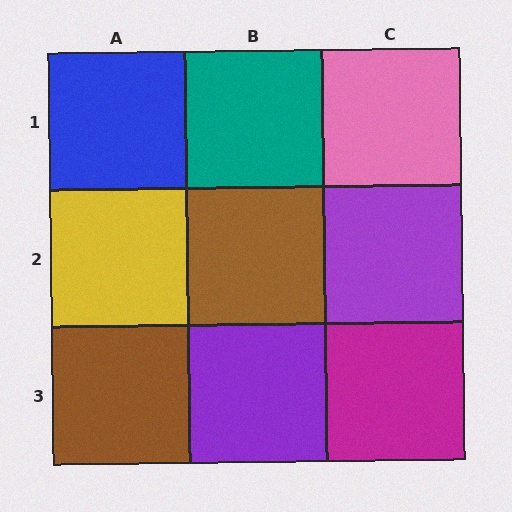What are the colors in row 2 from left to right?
Yellow, brown, purple.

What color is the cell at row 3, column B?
Purple.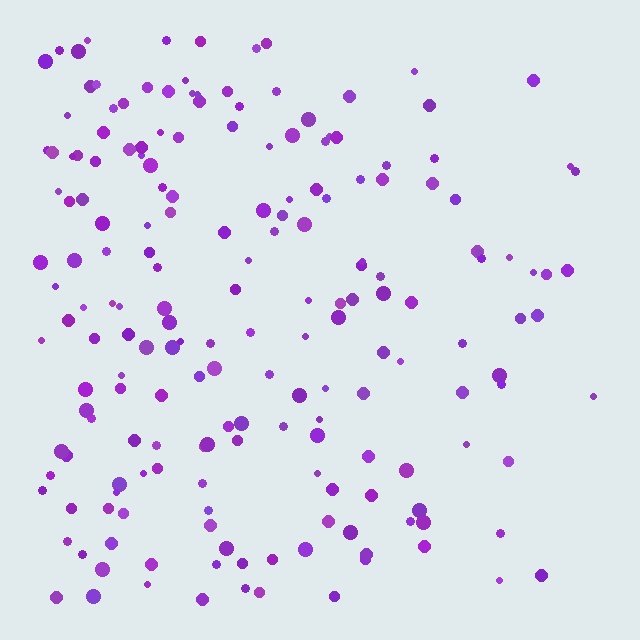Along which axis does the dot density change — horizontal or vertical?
Horizontal.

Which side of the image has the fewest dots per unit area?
The right.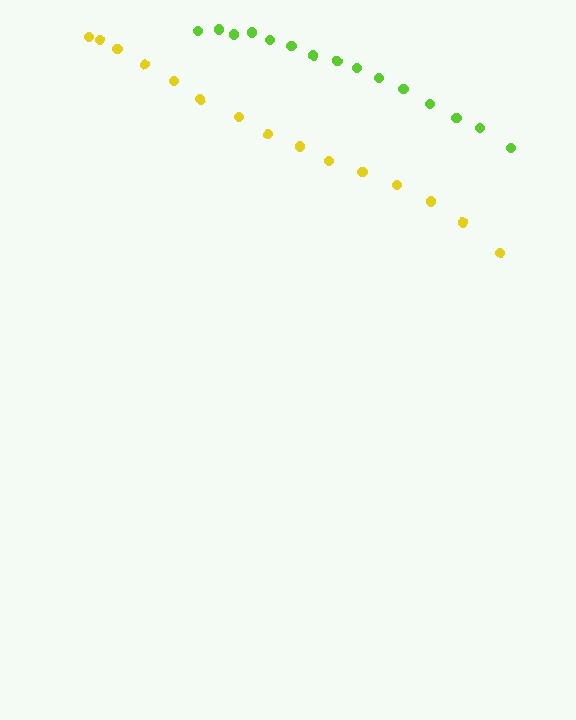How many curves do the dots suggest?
There are 2 distinct paths.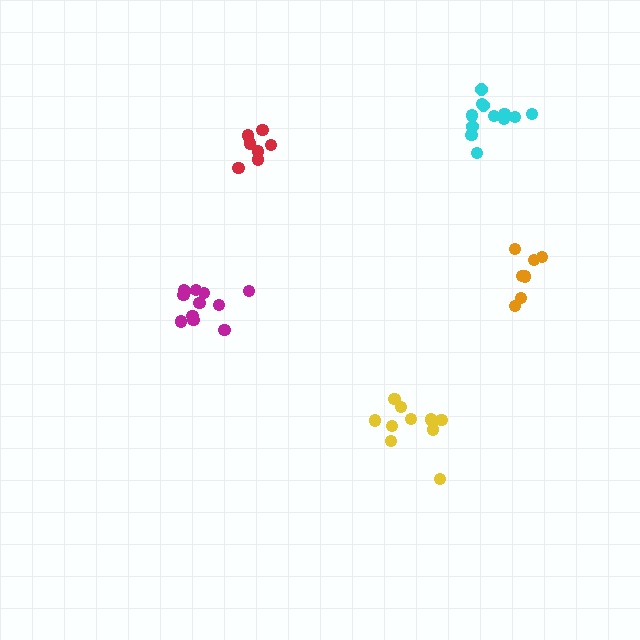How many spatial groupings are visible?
There are 5 spatial groupings.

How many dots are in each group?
Group 1: 10 dots, Group 2: 7 dots, Group 3: 12 dots, Group 4: 7 dots, Group 5: 12 dots (48 total).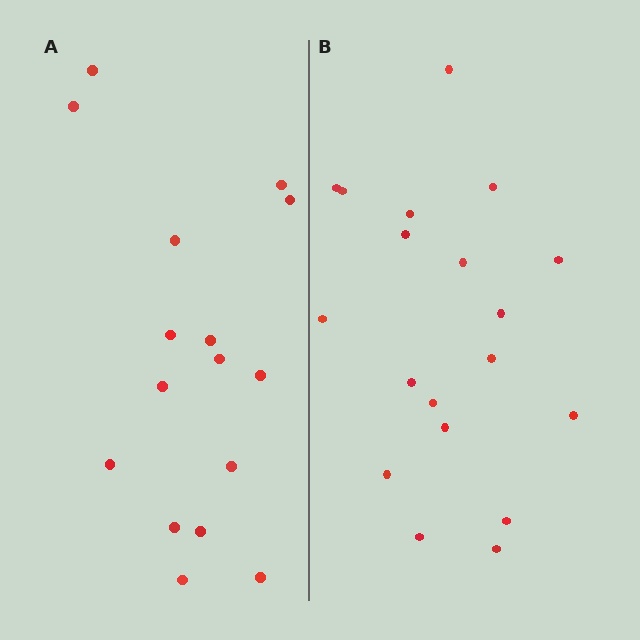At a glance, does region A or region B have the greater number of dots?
Region B (the right region) has more dots.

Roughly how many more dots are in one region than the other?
Region B has just a few more — roughly 2 or 3 more dots than region A.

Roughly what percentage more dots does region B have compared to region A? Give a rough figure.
About 20% more.